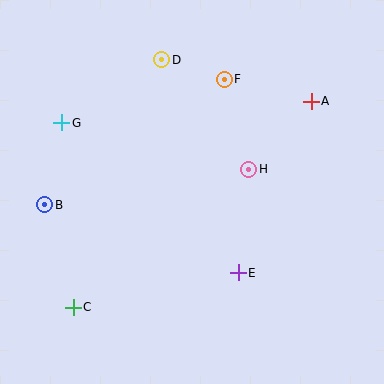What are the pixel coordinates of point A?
Point A is at (311, 101).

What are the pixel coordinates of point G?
Point G is at (62, 123).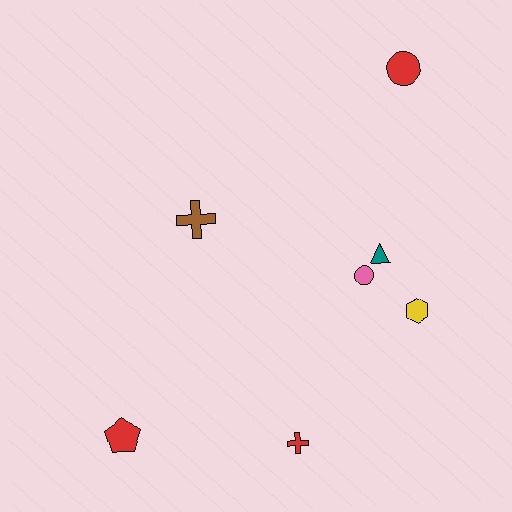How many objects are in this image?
There are 7 objects.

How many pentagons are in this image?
There is 1 pentagon.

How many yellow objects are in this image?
There is 1 yellow object.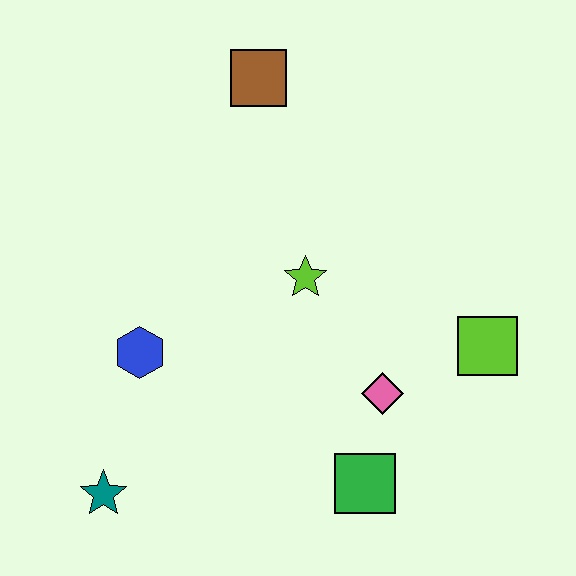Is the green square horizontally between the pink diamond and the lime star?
Yes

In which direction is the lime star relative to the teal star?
The lime star is above the teal star.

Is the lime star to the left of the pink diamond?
Yes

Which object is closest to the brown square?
The lime star is closest to the brown square.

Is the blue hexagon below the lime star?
Yes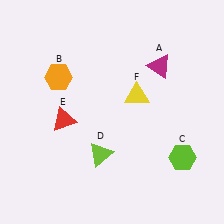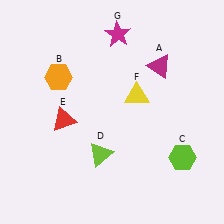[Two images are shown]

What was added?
A magenta star (G) was added in Image 2.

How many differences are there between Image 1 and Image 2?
There is 1 difference between the two images.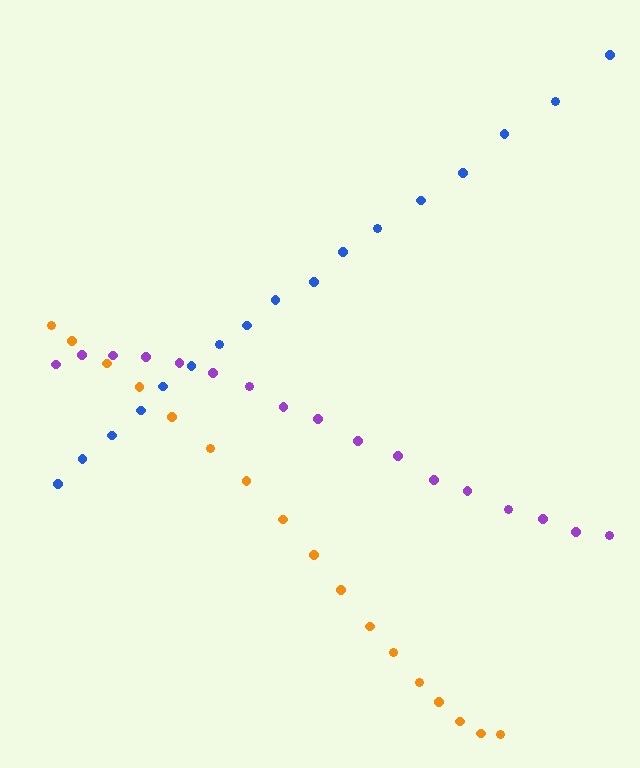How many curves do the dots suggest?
There are 3 distinct paths.